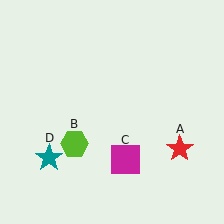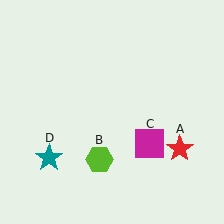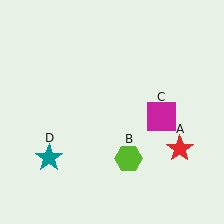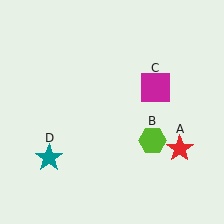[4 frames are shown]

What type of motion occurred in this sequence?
The lime hexagon (object B), magenta square (object C) rotated counterclockwise around the center of the scene.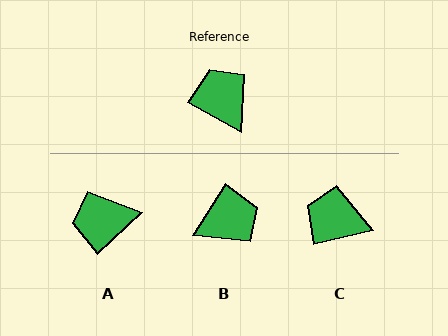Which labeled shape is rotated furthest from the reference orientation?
B, about 93 degrees away.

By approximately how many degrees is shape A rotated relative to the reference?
Approximately 72 degrees counter-clockwise.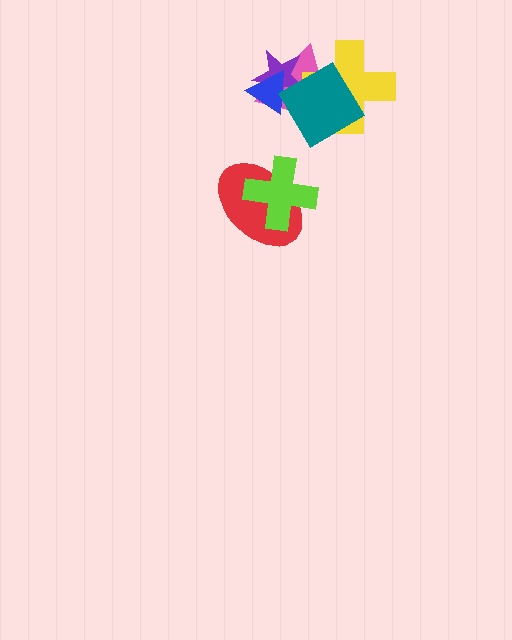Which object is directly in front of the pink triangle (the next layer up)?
The purple star is directly in front of the pink triangle.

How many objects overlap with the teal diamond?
4 objects overlap with the teal diamond.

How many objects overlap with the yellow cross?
2 objects overlap with the yellow cross.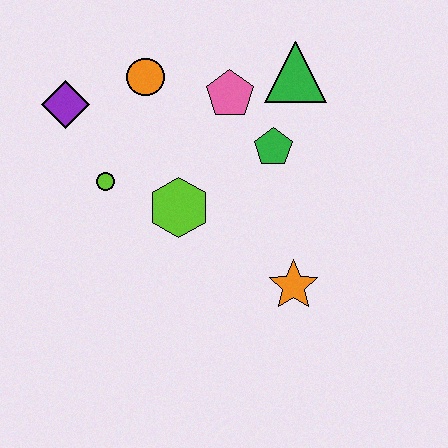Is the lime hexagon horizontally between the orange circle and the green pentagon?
Yes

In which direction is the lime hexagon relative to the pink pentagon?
The lime hexagon is below the pink pentagon.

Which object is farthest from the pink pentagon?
The orange star is farthest from the pink pentagon.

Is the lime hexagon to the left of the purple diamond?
No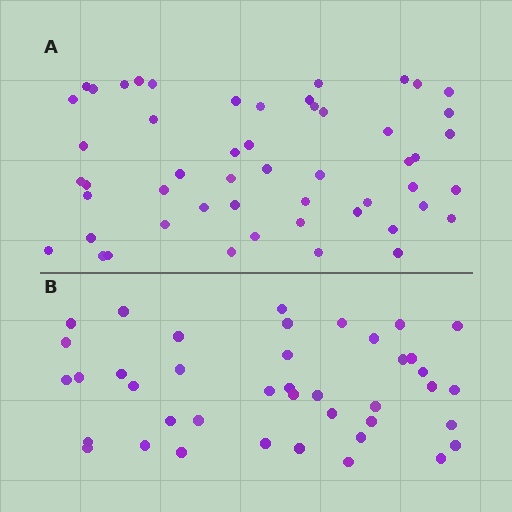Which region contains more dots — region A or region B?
Region A (the top region) has more dots.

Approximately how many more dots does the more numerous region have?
Region A has roughly 12 or so more dots than region B.